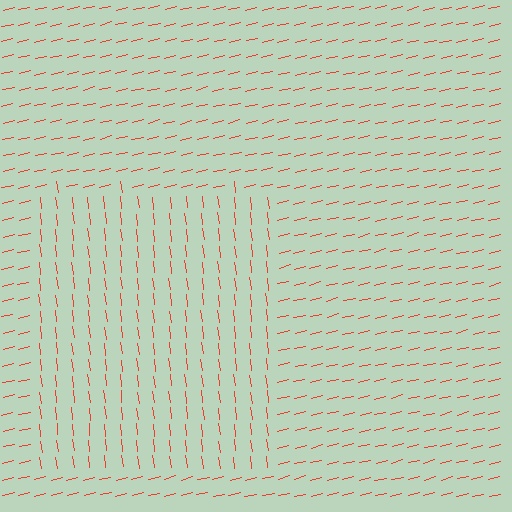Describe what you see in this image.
The image is filled with small red line segments. A rectangle region in the image has lines oriented differently from the surrounding lines, creating a visible texture boundary.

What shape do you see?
I see a rectangle.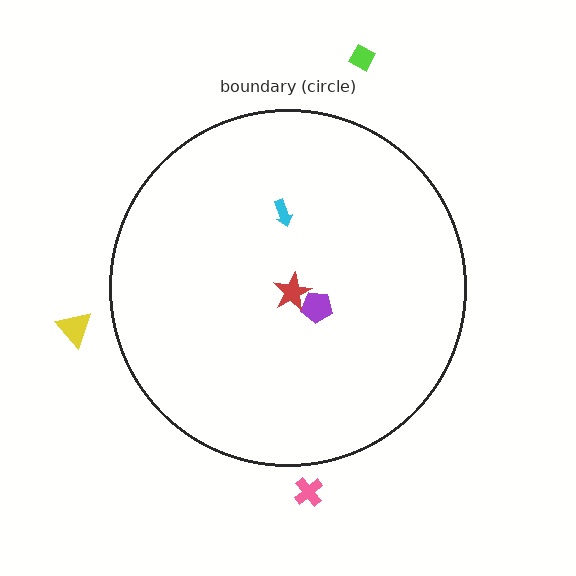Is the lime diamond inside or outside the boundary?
Outside.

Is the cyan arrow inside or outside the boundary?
Inside.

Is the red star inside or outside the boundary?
Inside.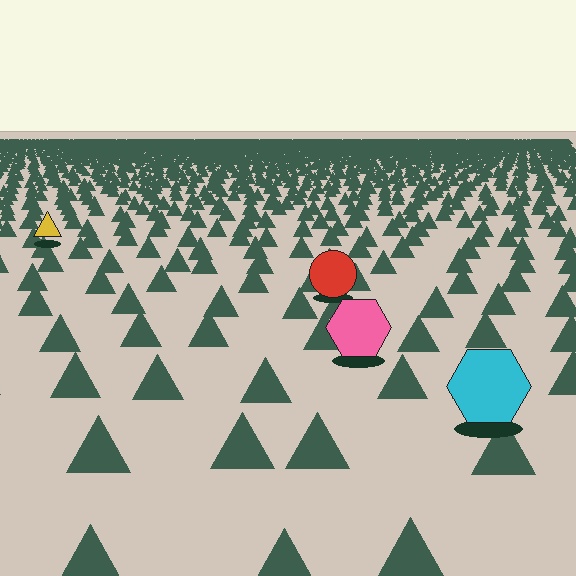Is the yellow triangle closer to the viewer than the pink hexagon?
No. The pink hexagon is closer — you can tell from the texture gradient: the ground texture is coarser near it.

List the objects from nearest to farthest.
From nearest to farthest: the cyan hexagon, the pink hexagon, the red circle, the yellow triangle.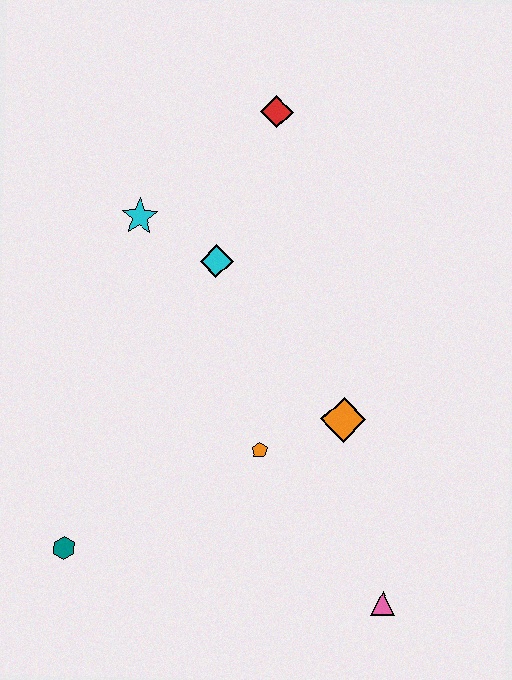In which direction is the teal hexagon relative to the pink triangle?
The teal hexagon is to the left of the pink triangle.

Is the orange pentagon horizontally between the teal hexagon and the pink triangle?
Yes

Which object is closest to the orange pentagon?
The orange diamond is closest to the orange pentagon.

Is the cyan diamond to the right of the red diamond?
No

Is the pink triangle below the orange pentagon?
Yes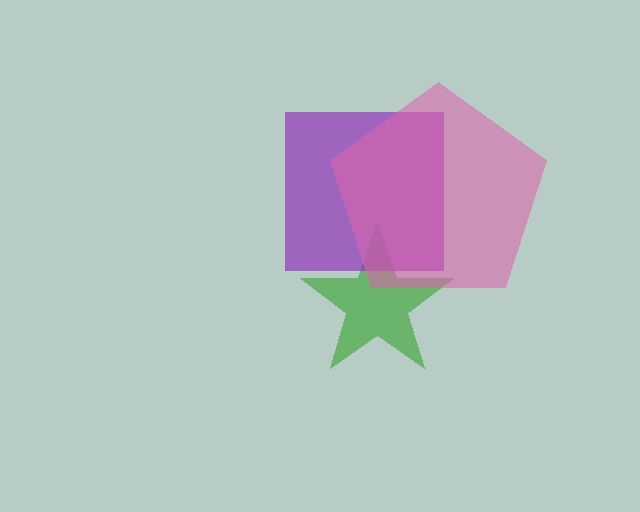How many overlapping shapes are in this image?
There are 3 overlapping shapes in the image.